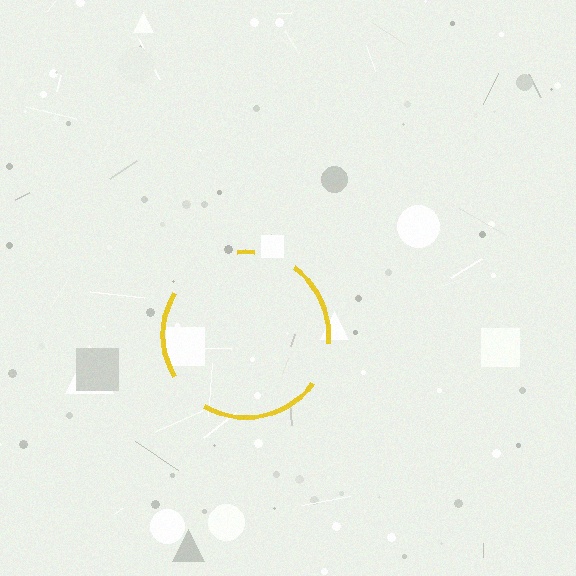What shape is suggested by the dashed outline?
The dashed outline suggests a circle.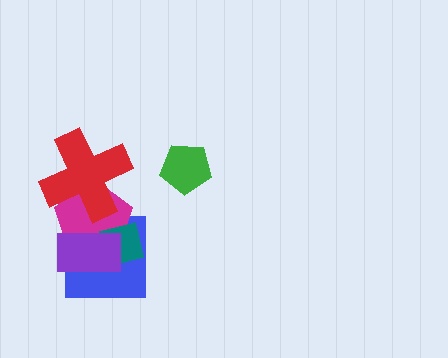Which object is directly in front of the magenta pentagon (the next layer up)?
The teal square is directly in front of the magenta pentagon.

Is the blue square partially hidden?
Yes, it is partially covered by another shape.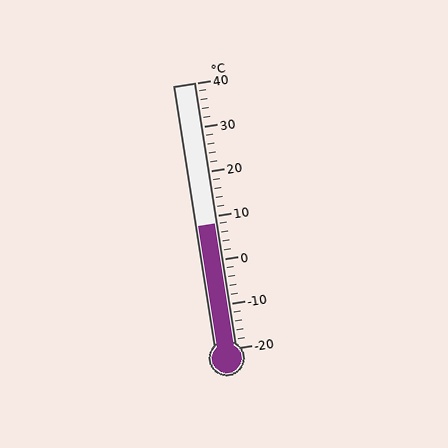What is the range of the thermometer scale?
The thermometer scale ranges from -20°C to 40°C.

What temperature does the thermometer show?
The thermometer shows approximately 8°C.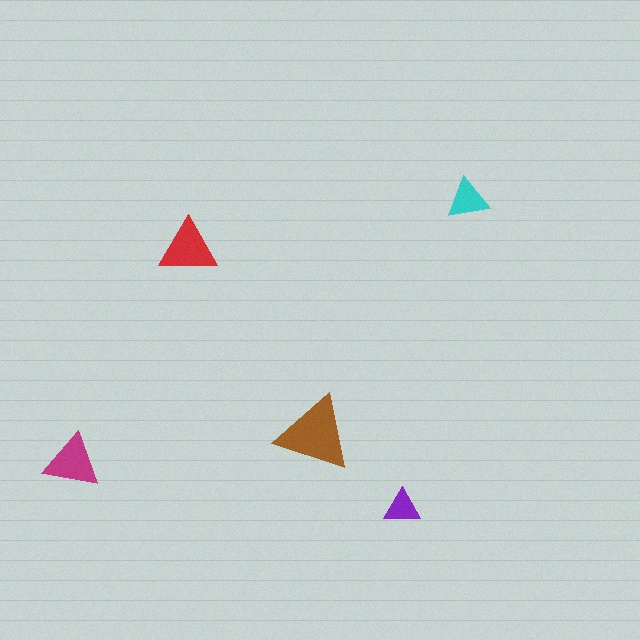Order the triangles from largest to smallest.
the brown one, the red one, the magenta one, the cyan one, the purple one.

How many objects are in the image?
There are 5 objects in the image.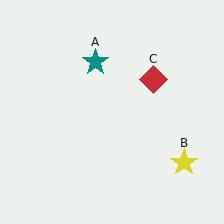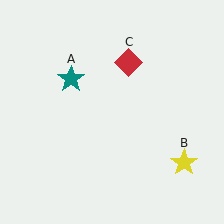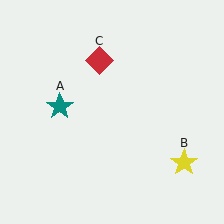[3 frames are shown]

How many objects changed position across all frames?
2 objects changed position: teal star (object A), red diamond (object C).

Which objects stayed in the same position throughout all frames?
Yellow star (object B) remained stationary.